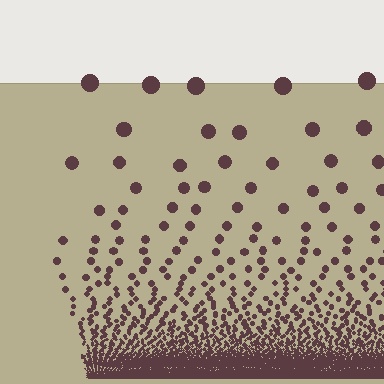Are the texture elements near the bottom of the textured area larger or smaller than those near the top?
Smaller. The gradient is inverted — elements near the bottom are smaller and denser.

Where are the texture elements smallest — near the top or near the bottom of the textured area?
Near the bottom.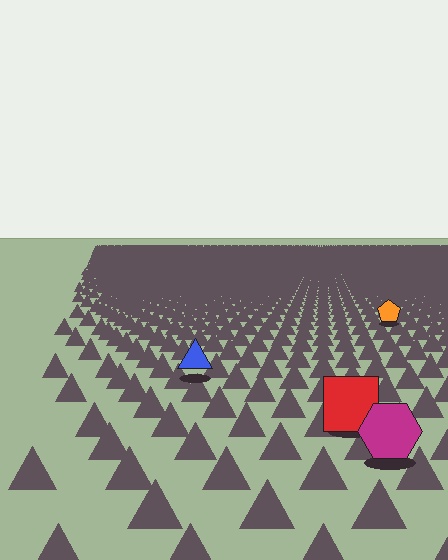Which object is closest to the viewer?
The magenta hexagon is closest. The texture marks near it are larger and more spread out.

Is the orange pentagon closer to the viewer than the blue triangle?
No. The blue triangle is closer — you can tell from the texture gradient: the ground texture is coarser near it.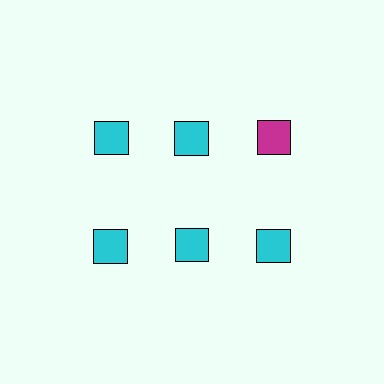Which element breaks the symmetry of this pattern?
The magenta square in the top row, center column breaks the symmetry. All other shapes are cyan squares.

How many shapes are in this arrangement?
There are 6 shapes arranged in a grid pattern.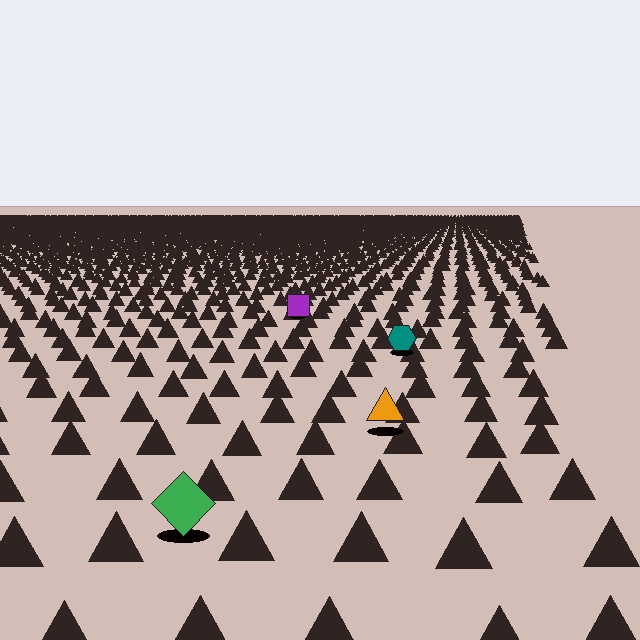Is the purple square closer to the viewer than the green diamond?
No. The green diamond is closer — you can tell from the texture gradient: the ground texture is coarser near it.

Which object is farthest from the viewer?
The purple square is farthest from the viewer. It appears smaller and the ground texture around it is denser.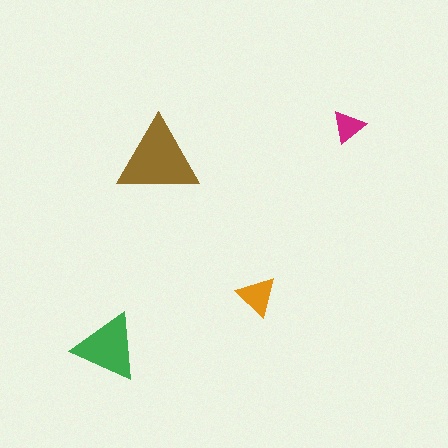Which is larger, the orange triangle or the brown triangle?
The brown one.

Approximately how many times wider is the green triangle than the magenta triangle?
About 2 times wider.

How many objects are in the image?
There are 4 objects in the image.